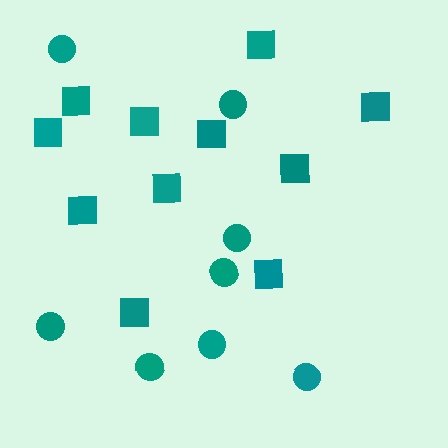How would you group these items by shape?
There are 2 groups: one group of circles (8) and one group of squares (11).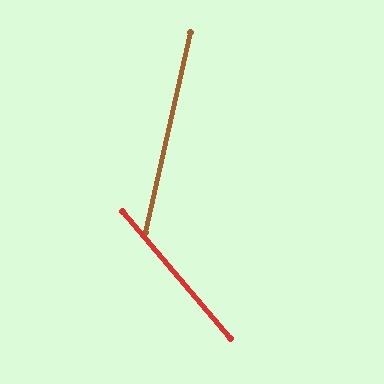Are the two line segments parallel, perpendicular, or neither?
Neither parallel nor perpendicular — they differ by about 53°.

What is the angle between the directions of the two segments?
Approximately 53 degrees.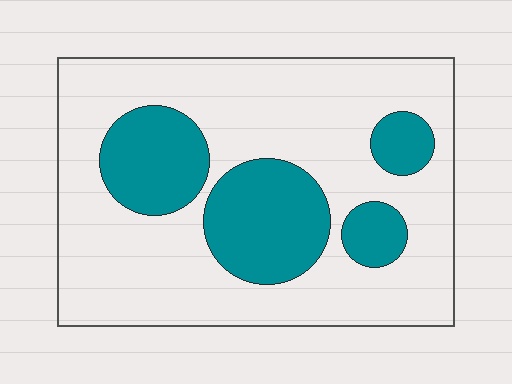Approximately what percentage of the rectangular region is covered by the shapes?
Approximately 25%.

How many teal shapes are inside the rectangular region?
4.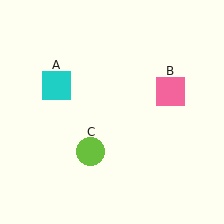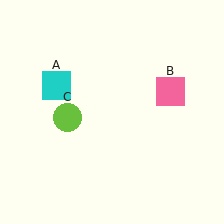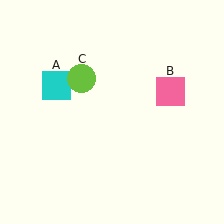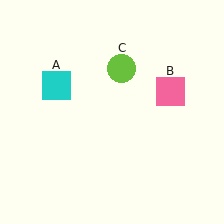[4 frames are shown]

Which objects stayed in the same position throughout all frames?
Cyan square (object A) and pink square (object B) remained stationary.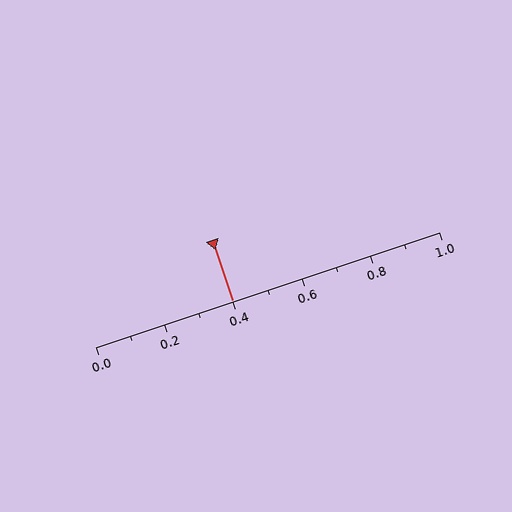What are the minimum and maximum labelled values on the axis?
The axis runs from 0.0 to 1.0.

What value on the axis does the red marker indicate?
The marker indicates approximately 0.4.